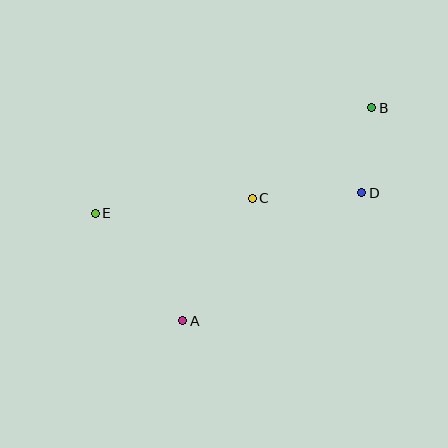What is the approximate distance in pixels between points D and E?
The distance between D and E is approximately 267 pixels.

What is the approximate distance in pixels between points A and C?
The distance between A and C is approximately 141 pixels.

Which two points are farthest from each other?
Points B and E are farthest from each other.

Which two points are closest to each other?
Points B and D are closest to each other.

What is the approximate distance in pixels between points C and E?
The distance between C and E is approximately 157 pixels.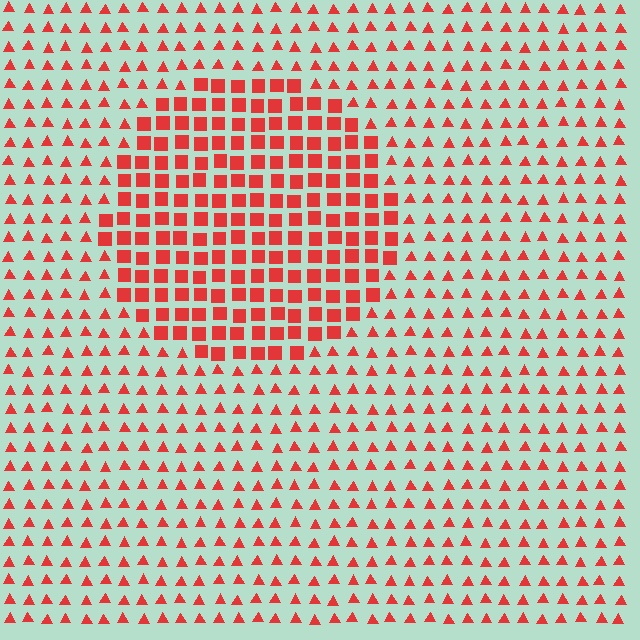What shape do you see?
I see a circle.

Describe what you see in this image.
The image is filled with small red elements arranged in a uniform grid. A circle-shaped region contains squares, while the surrounding area contains triangles. The boundary is defined purely by the change in element shape.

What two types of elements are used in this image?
The image uses squares inside the circle region and triangles outside it.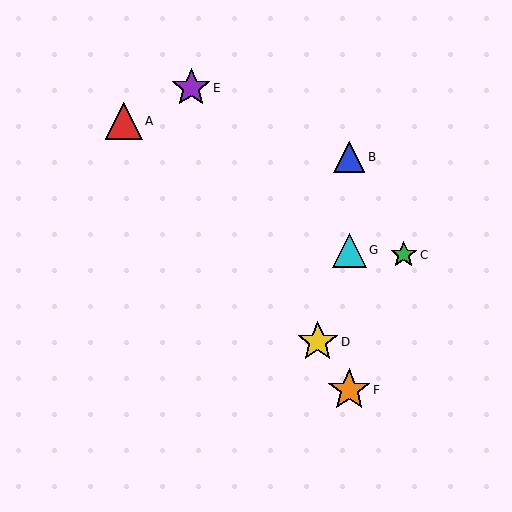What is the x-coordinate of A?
Object A is at x≈124.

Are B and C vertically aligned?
No, B is at x≈349 and C is at x≈404.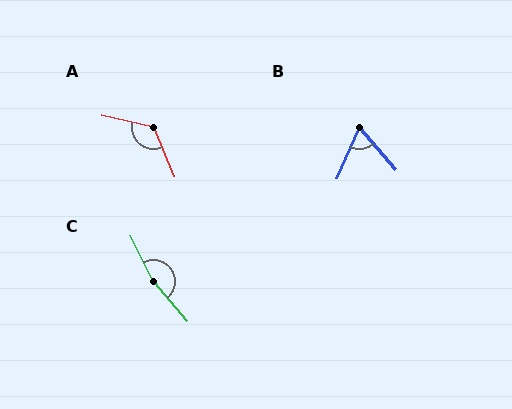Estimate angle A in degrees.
Approximately 126 degrees.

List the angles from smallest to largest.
B (65°), A (126°), C (166°).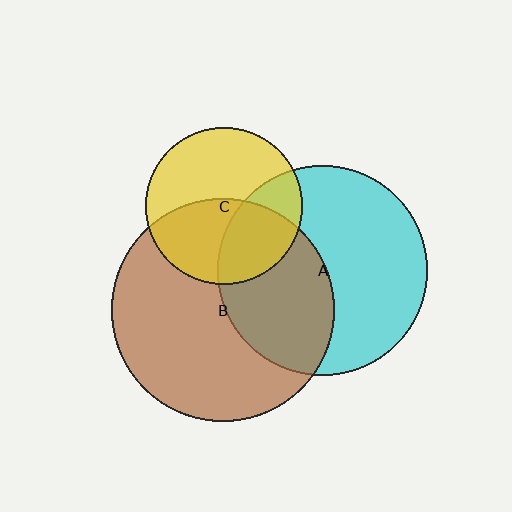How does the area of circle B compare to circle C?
Approximately 2.0 times.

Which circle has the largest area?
Circle B (brown).